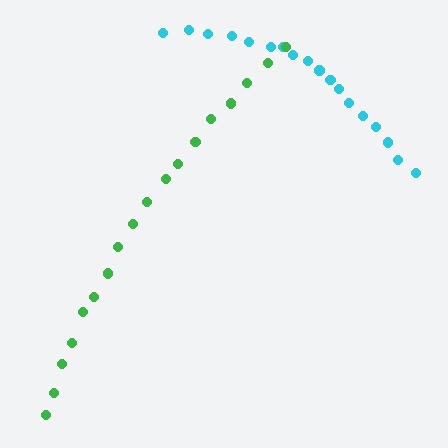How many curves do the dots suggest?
There are 2 distinct paths.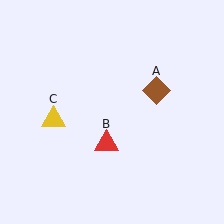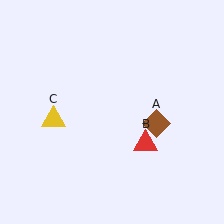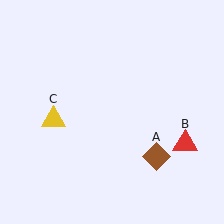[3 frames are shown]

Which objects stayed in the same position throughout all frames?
Yellow triangle (object C) remained stationary.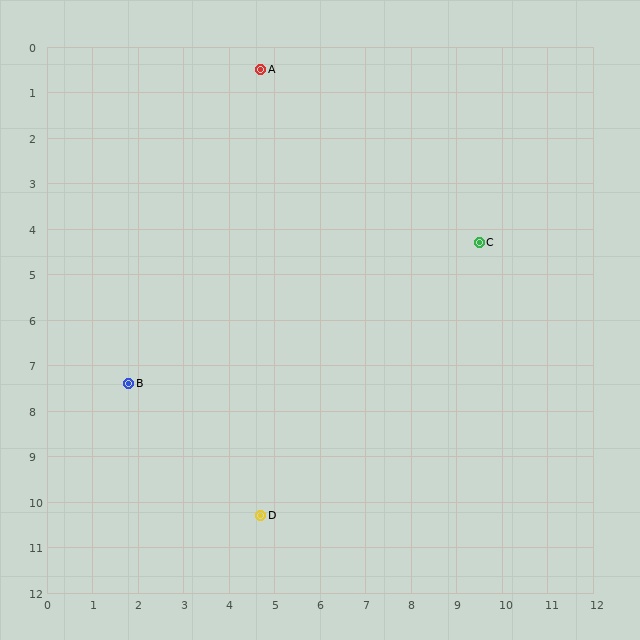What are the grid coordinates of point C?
Point C is at approximately (9.5, 4.3).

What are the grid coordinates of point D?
Point D is at approximately (4.7, 10.3).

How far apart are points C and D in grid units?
Points C and D are about 7.7 grid units apart.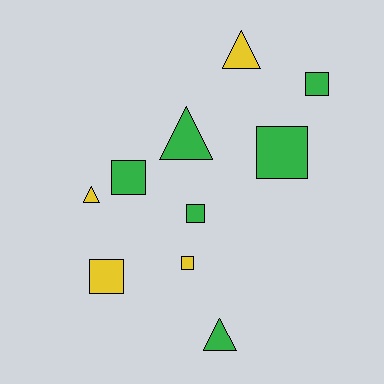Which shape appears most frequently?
Square, with 6 objects.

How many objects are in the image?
There are 10 objects.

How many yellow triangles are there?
There are 2 yellow triangles.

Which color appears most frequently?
Green, with 6 objects.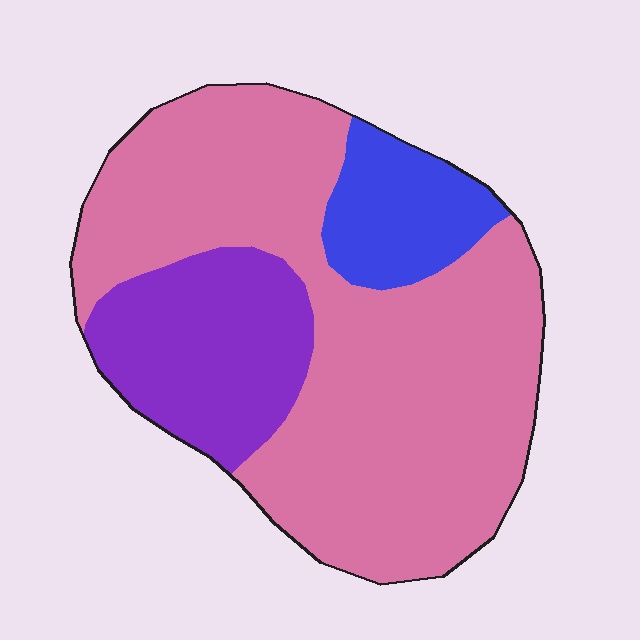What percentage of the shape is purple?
Purple covers 21% of the shape.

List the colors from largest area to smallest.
From largest to smallest: pink, purple, blue.